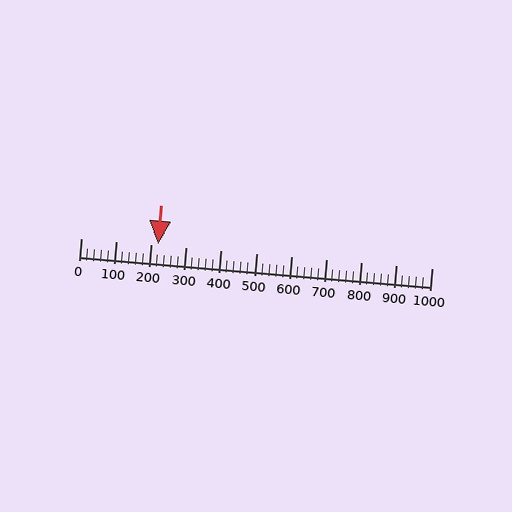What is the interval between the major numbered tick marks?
The major tick marks are spaced 100 units apart.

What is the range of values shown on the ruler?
The ruler shows values from 0 to 1000.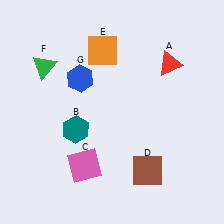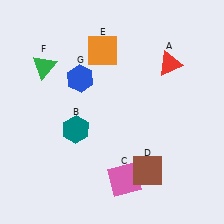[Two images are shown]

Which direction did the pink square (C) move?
The pink square (C) moved right.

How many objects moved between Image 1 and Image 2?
1 object moved between the two images.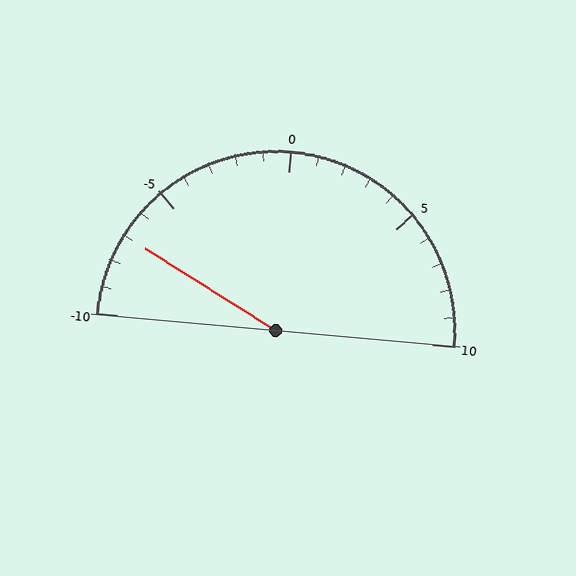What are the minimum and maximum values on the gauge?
The gauge ranges from -10 to 10.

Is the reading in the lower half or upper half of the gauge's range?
The reading is in the lower half of the range (-10 to 10).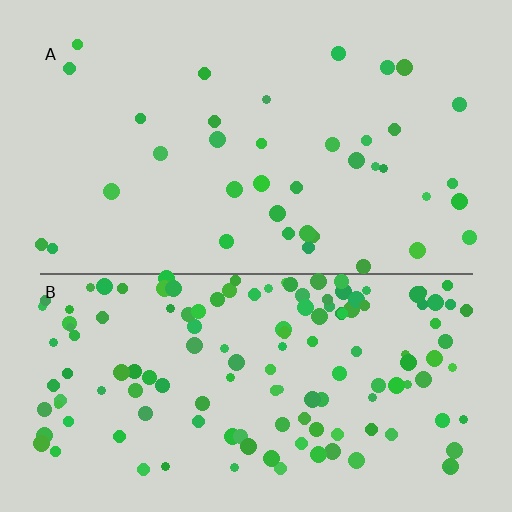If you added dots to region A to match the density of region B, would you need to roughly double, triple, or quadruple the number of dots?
Approximately quadruple.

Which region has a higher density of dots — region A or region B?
B (the bottom).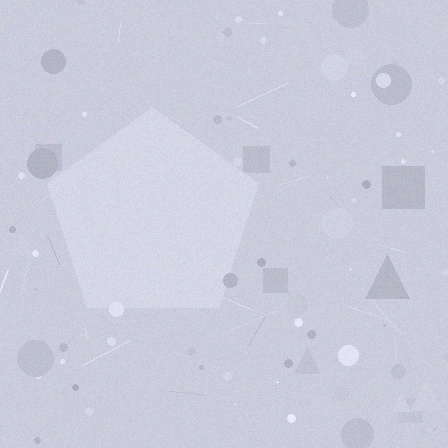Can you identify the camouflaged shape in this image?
The camouflaged shape is a pentagon.